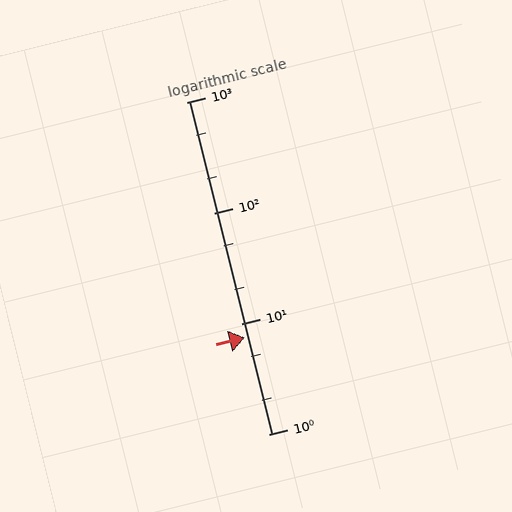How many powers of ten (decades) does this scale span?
The scale spans 3 decades, from 1 to 1000.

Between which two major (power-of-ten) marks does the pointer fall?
The pointer is between 1 and 10.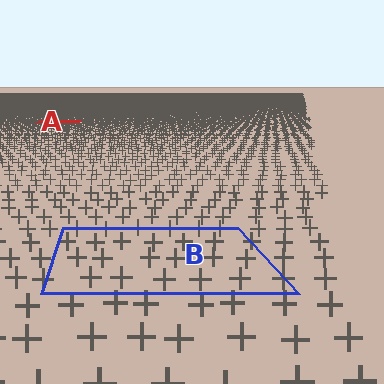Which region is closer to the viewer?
Region B is closer. The texture elements there are larger and more spread out.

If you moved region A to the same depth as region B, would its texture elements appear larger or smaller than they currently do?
They would appear larger. At a closer depth, the same texture elements are projected at a bigger on-screen size.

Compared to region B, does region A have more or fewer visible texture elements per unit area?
Region A has more texture elements per unit area — they are packed more densely because it is farther away.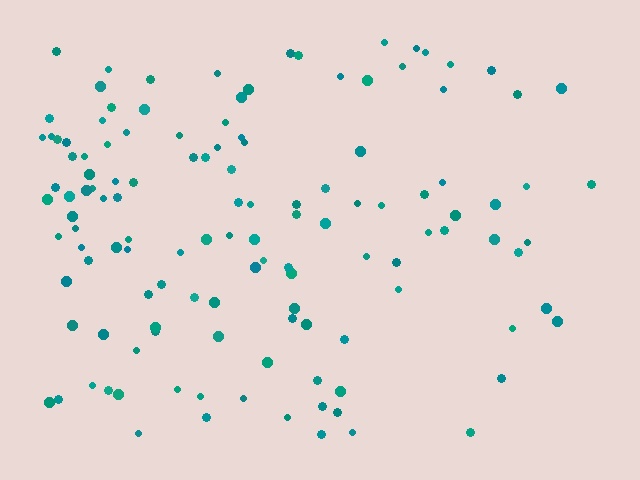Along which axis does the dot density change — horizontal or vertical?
Horizontal.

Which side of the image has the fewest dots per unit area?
The right.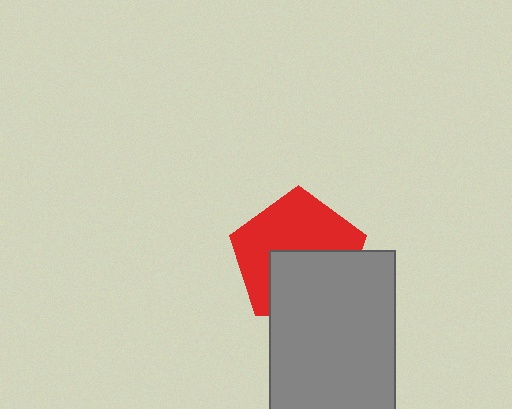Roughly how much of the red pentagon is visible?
About half of it is visible (roughly 56%).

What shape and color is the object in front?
The object in front is a gray rectangle.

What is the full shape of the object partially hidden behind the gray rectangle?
The partially hidden object is a red pentagon.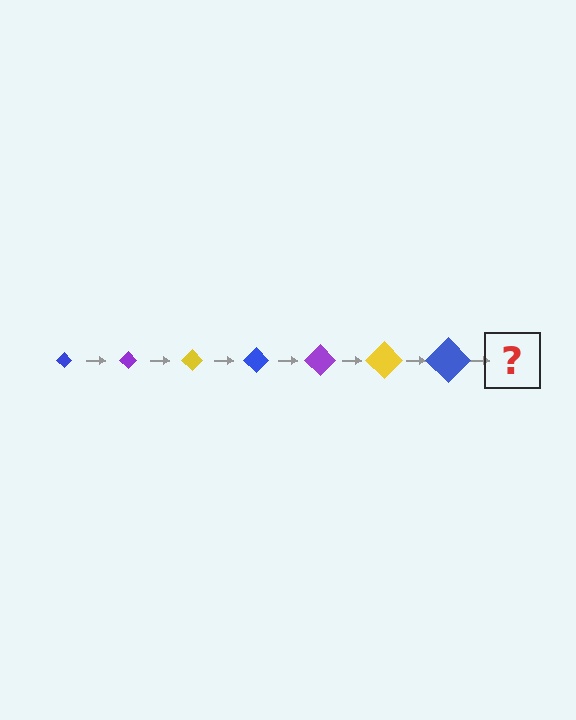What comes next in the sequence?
The next element should be a purple diamond, larger than the previous one.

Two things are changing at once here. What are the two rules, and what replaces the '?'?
The two rules are that the diamond grows larger each step and the color cycles through blue, purple, and yellow. The '?' should be a purple diamond, larger than the previous one.